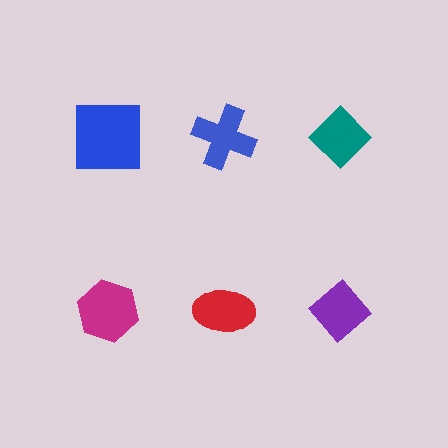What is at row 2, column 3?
A purple diamond.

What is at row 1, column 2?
A blue cross.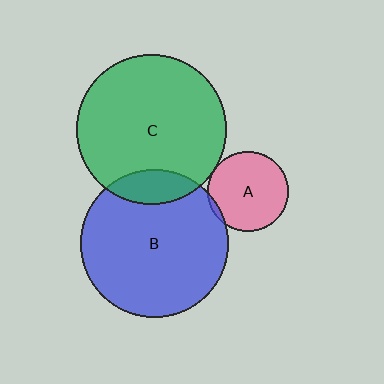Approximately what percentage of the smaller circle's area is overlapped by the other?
Approximately 5%.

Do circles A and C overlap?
Yes.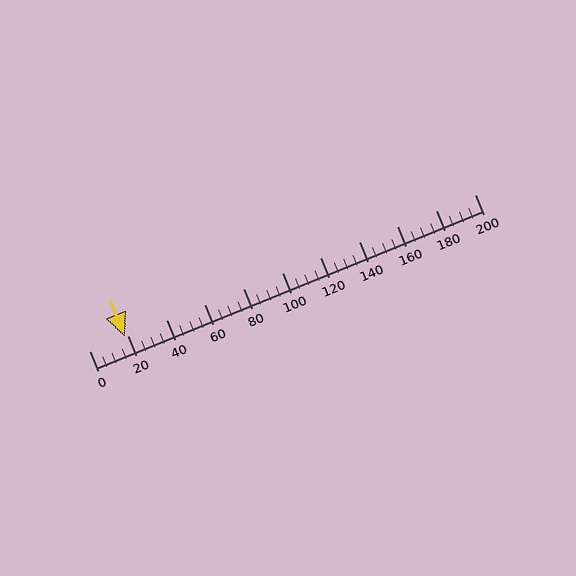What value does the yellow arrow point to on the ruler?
The yellow arrow points to approximately 19.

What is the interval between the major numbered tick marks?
The major tick marks are spaced 20 units apart.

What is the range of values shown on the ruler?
The ruler shows values from 0 to 200.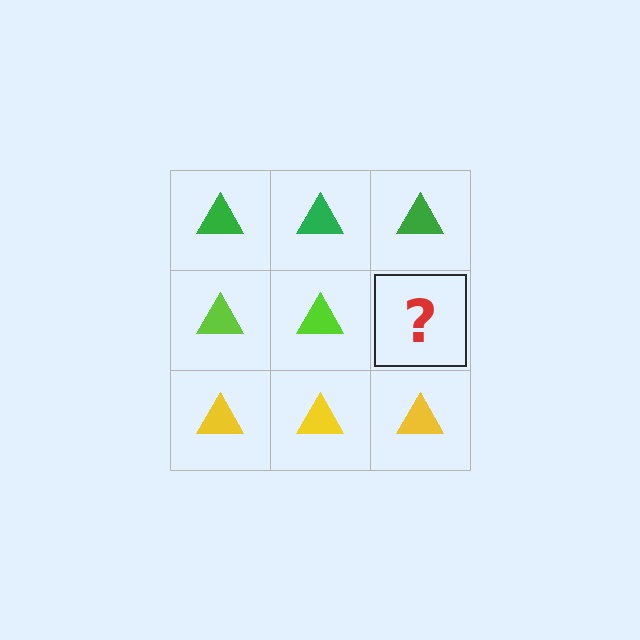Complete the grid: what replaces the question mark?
The question mark should be replaced with a lime triangle.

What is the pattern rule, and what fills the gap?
The rule is that each row has a consistent color. The gap should be filled with a lime triangle.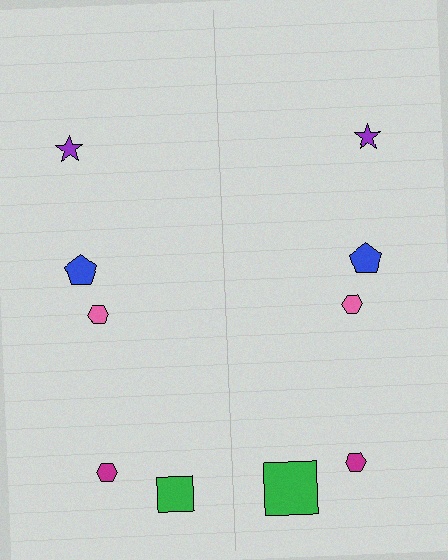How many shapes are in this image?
There are 10 shapes in this image.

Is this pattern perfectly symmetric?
No, the pattern is not perfectly symmetric. The green square on the right side has a different size than its mirror counterpart.